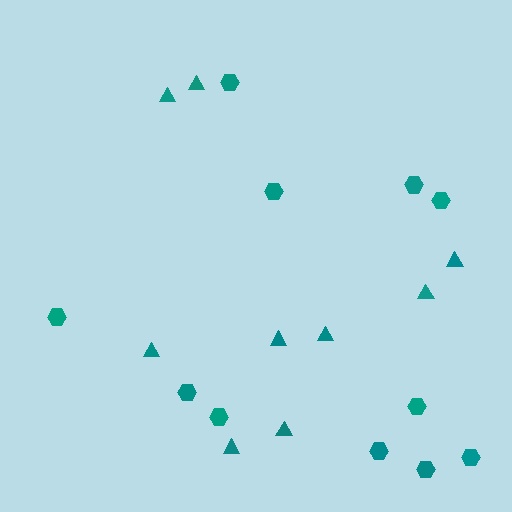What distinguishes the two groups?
There are 2 groups: one group of triangles (9) and one group of hexagons (11).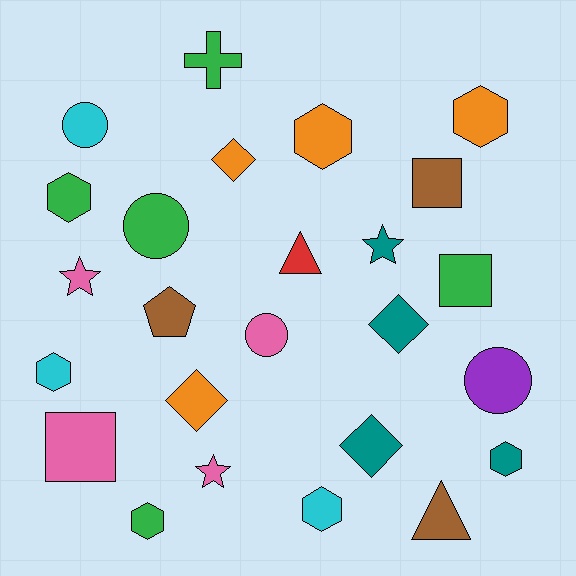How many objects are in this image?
There are 25 objects.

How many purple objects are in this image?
There is 1 purple object.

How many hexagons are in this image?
There are 7 hexagons.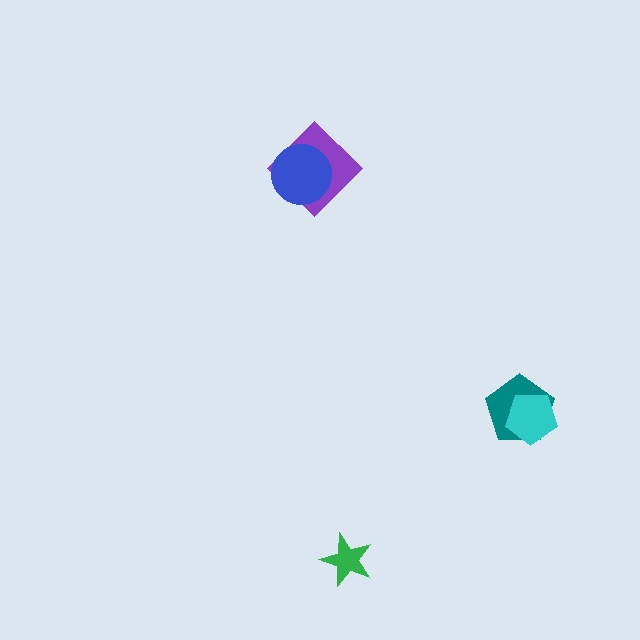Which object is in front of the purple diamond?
The blue circle is in front of the purple diamond.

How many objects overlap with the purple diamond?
1 object overlaps with the purple diamond.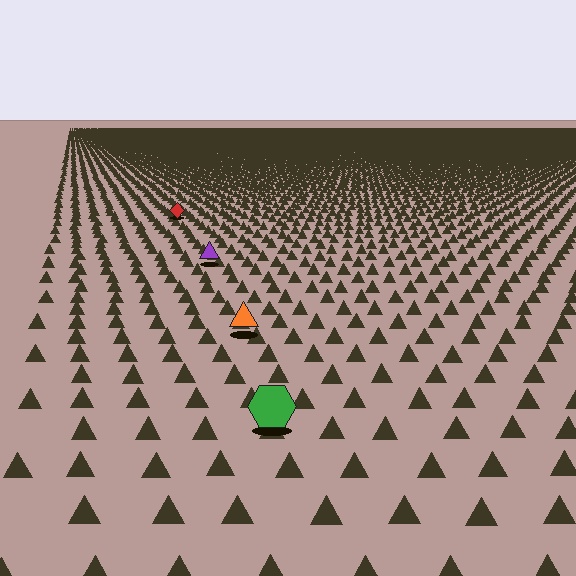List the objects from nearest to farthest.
From nearest to farthest: the green hexagon, the orange triangle, the purple triangle, the red diamond.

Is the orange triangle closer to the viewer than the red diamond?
Yes. The orange triangle is closer — you can tell from the texture gradient: the ground texture is coarser near it.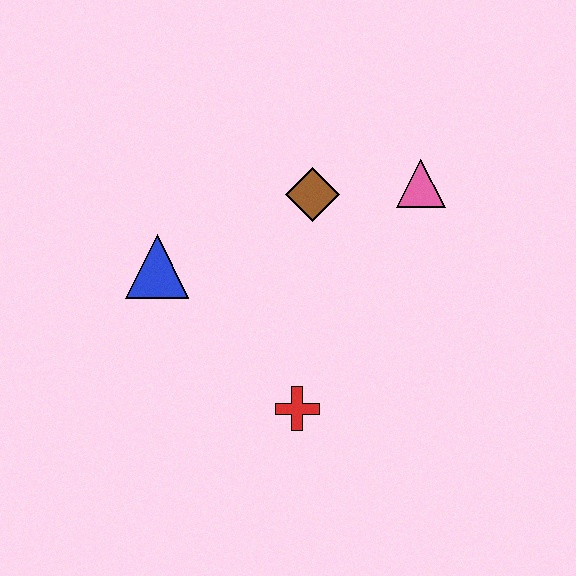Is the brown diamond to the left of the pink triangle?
Yes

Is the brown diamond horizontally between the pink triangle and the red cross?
Yes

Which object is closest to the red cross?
The blue triangle is closest to the red cross.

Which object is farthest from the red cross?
The pink triangle is farthest from the red cross.